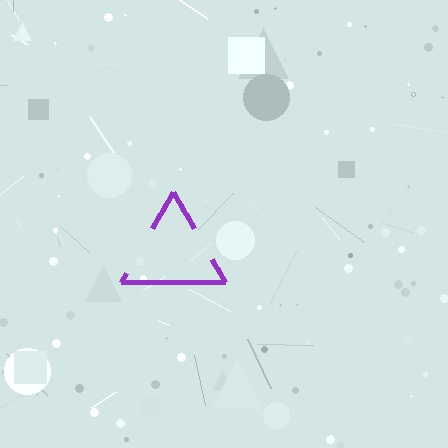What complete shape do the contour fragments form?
The contour fragments form a triangle.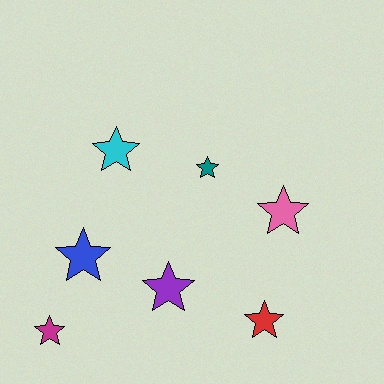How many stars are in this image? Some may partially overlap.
There are 7 stars.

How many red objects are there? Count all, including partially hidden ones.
There is 1 red object.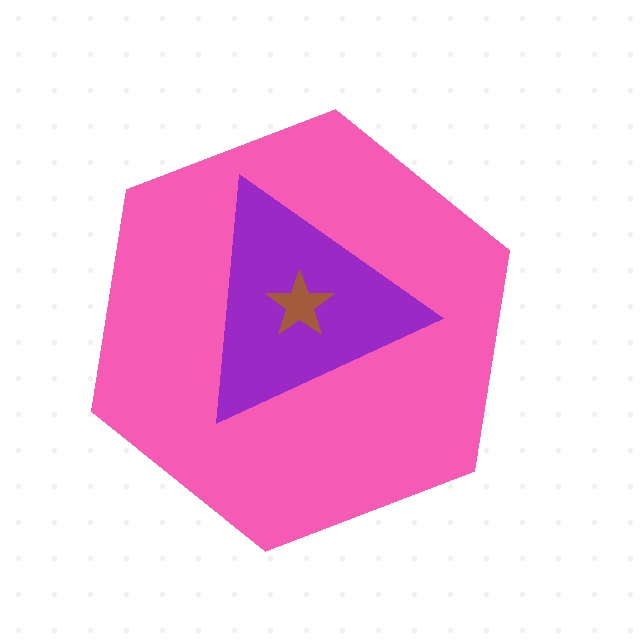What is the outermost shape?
The pink hexagon.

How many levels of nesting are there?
3.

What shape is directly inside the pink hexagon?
The purple triangle.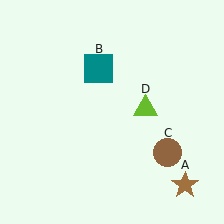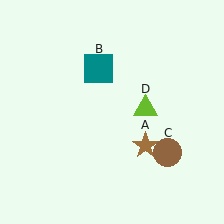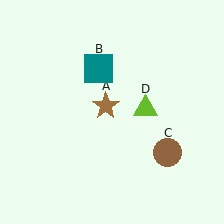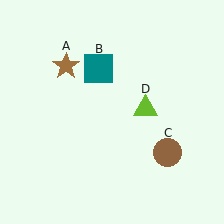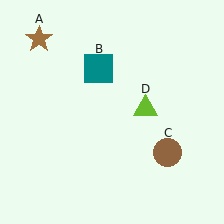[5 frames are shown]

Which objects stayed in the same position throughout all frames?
Teal square (object B) and brown circle (object C) and lime triangle (object D) remained stationary.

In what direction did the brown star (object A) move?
The brown star (object A) moved up and to the left.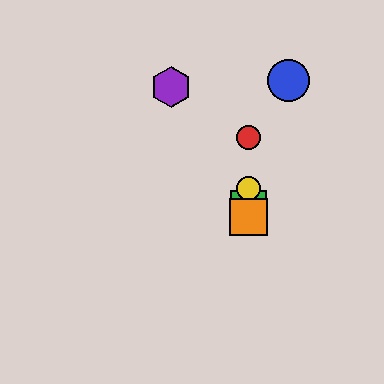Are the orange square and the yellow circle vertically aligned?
Yes, both are at x≈248.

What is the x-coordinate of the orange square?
The orange square is at x≈248.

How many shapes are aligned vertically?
4 shapes (the red circle, the green square, the yellow circle, the orange square) are aligned vertically.